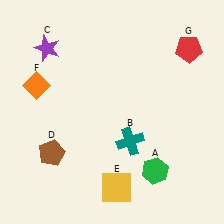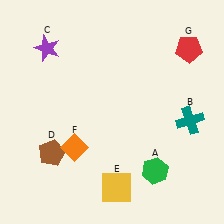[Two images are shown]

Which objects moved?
The objects that moved are: the teal cross (B), the orange diamond (F).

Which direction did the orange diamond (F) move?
The orange diamond (F) moved down.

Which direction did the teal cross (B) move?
The teal cross (B) moved right.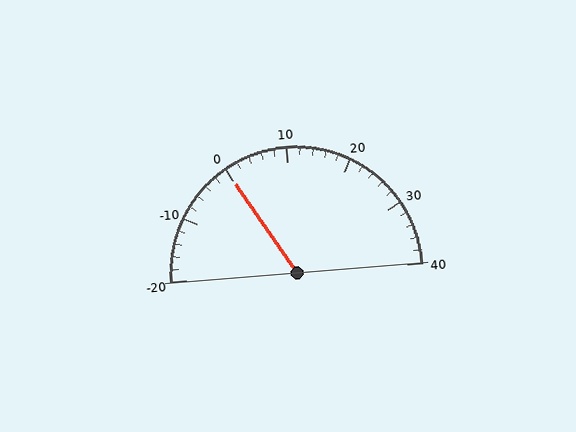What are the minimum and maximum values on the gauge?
The gauge ranges from -20 to 40.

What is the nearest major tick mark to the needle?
The nearest major tick mark is 0.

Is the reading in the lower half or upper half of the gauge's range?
The reading is in the lower half of the range (-20 to 40).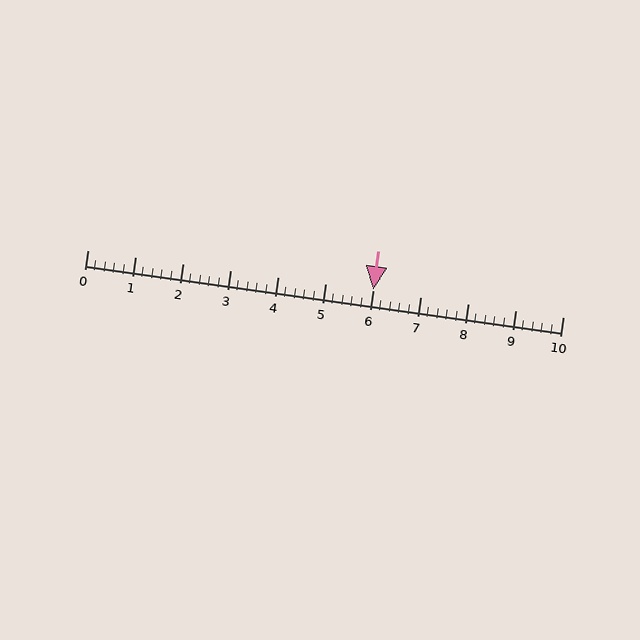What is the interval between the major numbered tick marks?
The major tick marks are spaced 1 units apart.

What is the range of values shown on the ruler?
The ruler shows values from 0 to 10.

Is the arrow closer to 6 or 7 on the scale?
The arrow is closer to 6.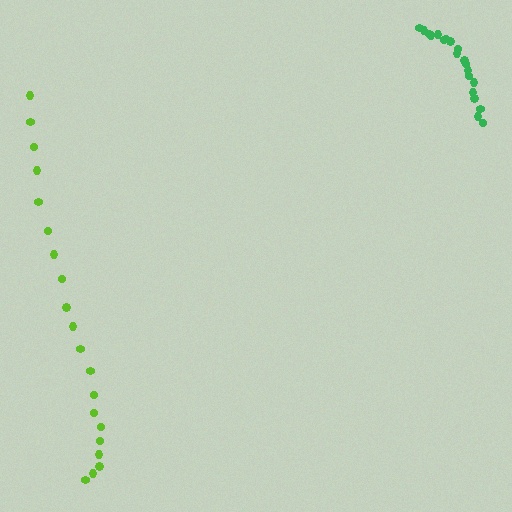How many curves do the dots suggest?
There are 2 distinct paths.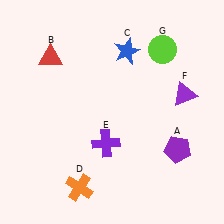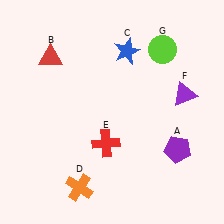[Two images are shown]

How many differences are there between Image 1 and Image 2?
There is 1 difference between the two images.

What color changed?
The cross (E) changed from purple in Image 1 to red in Image 2.